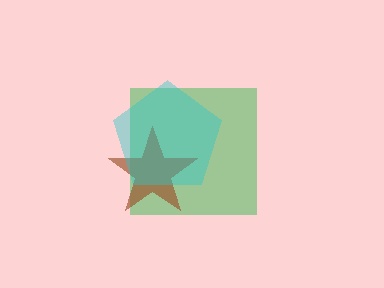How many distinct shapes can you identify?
There are 3 distinct shapes: a green square, a brown star, a cyan pentagon.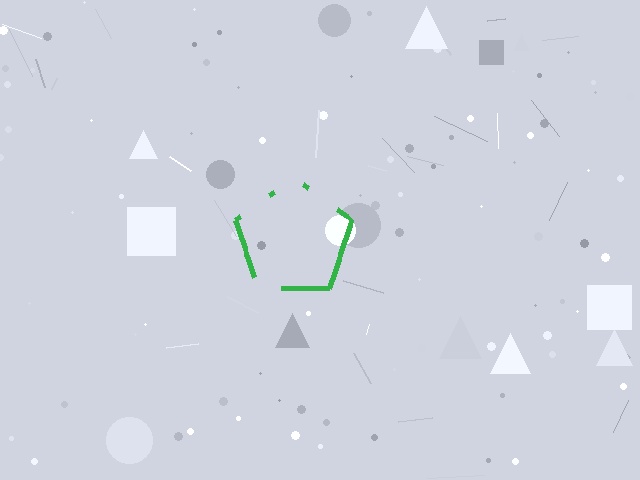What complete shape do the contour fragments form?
The contour fragments form a pentagon.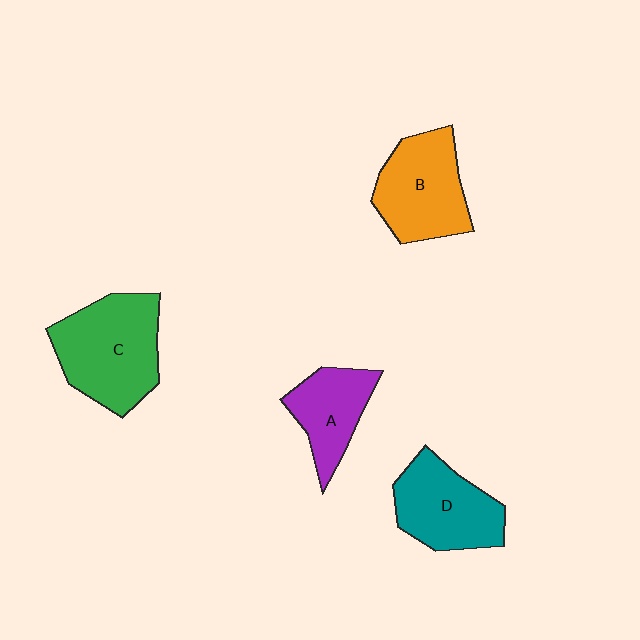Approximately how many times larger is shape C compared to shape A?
Approximately 1.6 times.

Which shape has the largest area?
Shape C (green).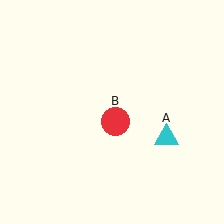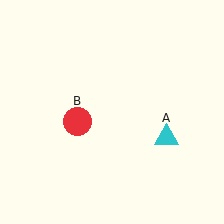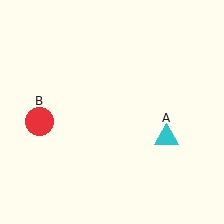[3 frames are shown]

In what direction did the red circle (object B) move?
The red circle (object B) moved left.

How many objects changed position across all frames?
1 object changed position: red circle (object B).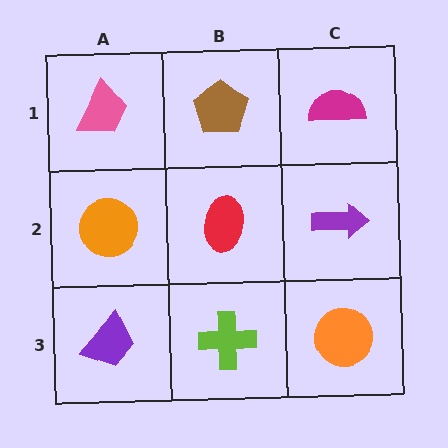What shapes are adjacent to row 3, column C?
A purple arrow (row 2, column C), a lime cross (row 3, column B).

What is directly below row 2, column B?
A lime cross.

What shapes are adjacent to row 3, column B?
A red ellipse (row 2, column B), a purple trapezoid (row 3, column A), an orange circle (row 3, column C).